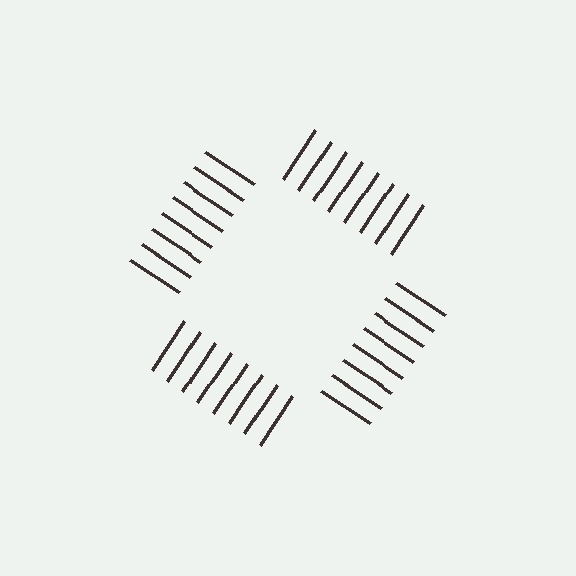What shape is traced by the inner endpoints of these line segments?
An illusory square — the line segments terminate on its edges but no continuous stroke is drawn.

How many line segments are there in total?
32 — 8 along each of the 4 edges.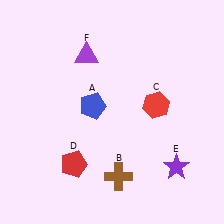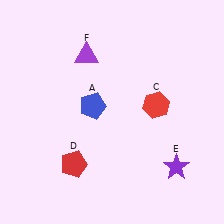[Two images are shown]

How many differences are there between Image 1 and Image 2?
There is 1 difference between the two images.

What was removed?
The brown cross (B) was removed in Image 2.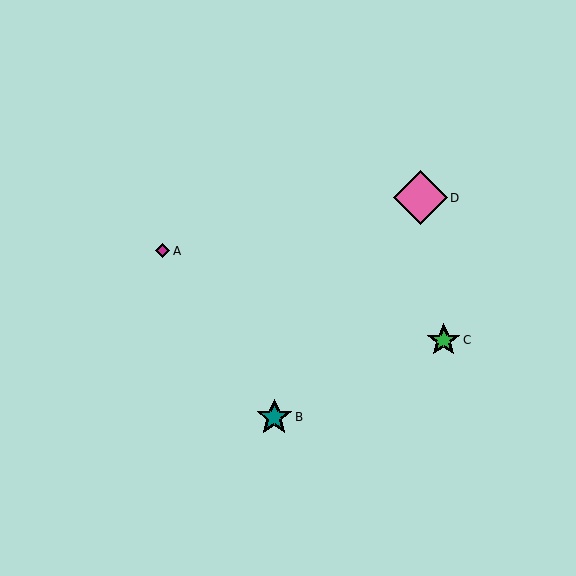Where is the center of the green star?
The center of the green star is at (444, 340).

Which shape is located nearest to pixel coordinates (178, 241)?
The magenta diamond (labeled A) at (163, 251) is nearest to that location.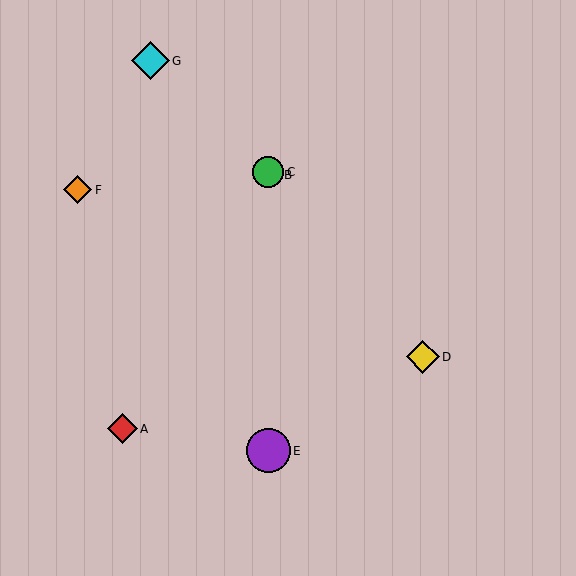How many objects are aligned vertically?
3 objects (B, C, E) are aligned vertically.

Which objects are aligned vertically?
Objects B, C, E are aligned vertically.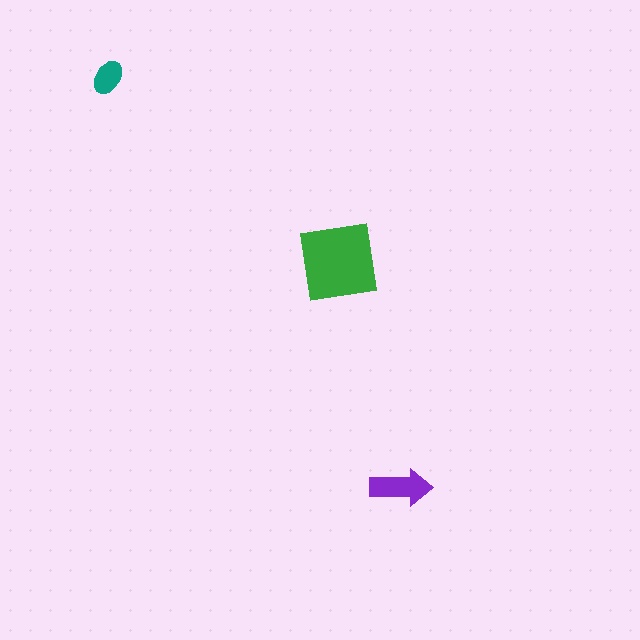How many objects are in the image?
There are 3 objects in the image.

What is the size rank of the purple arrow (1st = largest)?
2nd.